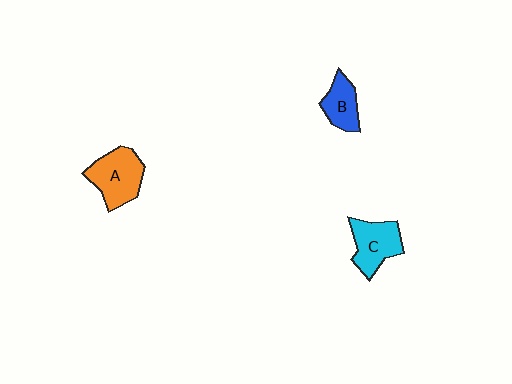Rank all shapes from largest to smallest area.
From largest to smallest: A (orange), C (cyan), B (blue).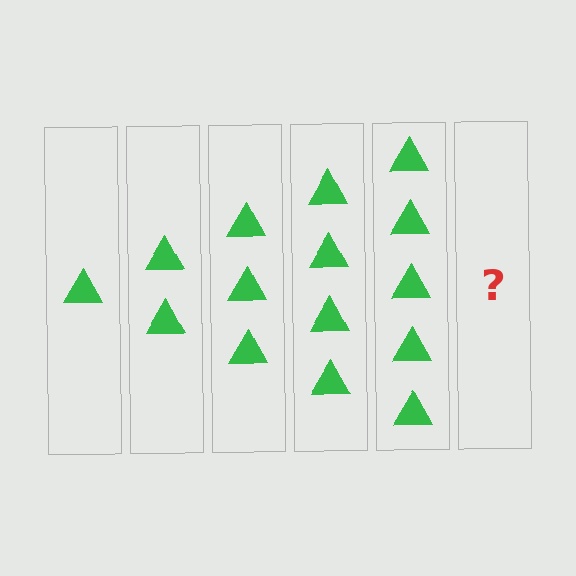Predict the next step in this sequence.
The next step is 6 triangles.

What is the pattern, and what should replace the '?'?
The pattern is that each step adds one more triangle. The '?' should be 6 triangles.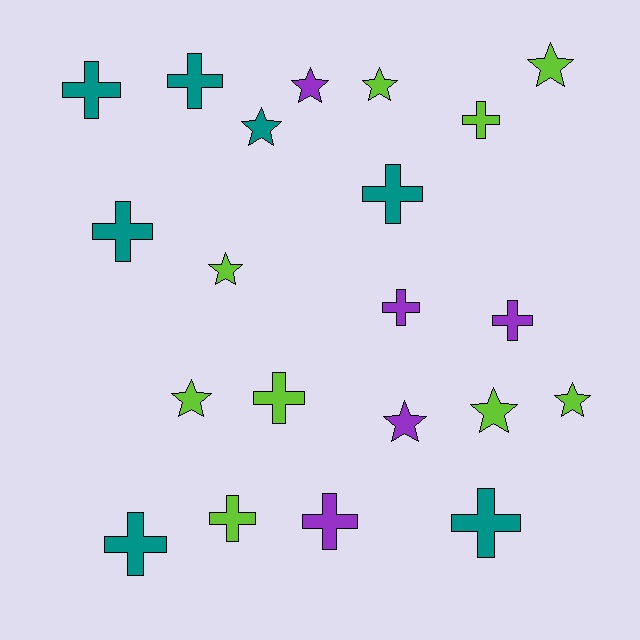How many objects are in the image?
There are 21 objects.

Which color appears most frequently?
Lime, with 9 objects.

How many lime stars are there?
There are 6 lime stars.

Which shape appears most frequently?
Cross, with 12 objects.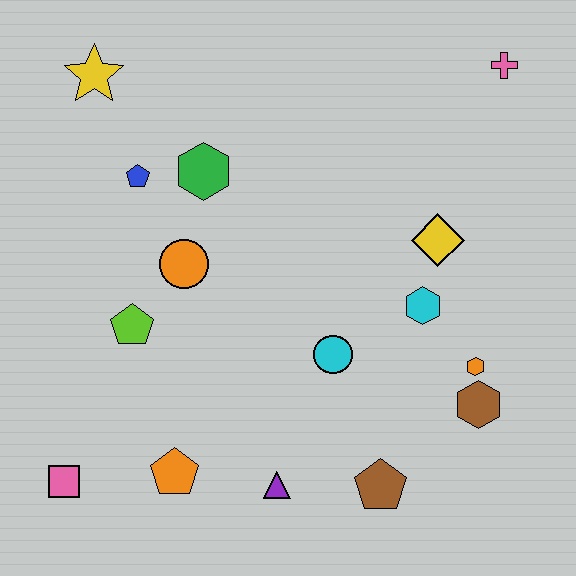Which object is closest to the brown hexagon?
The orange hexagon is closest to the brown hexagon.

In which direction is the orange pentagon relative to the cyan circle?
The orange pentagon is to the left of the cyan circle.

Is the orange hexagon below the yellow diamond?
Yes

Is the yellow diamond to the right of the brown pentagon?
Yes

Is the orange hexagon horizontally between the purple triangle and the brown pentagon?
No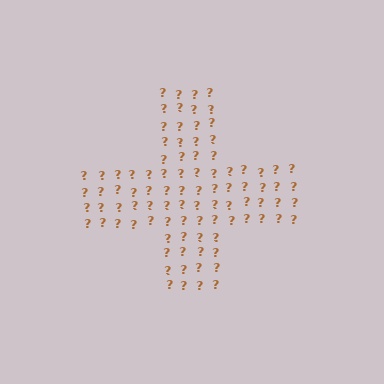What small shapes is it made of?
It is made of small question marks.